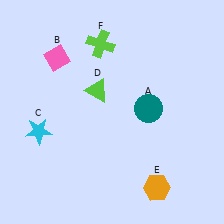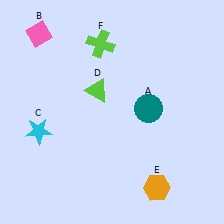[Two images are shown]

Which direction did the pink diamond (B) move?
The pink diamond (B) moved up.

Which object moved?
The pink diamond (B) moved up.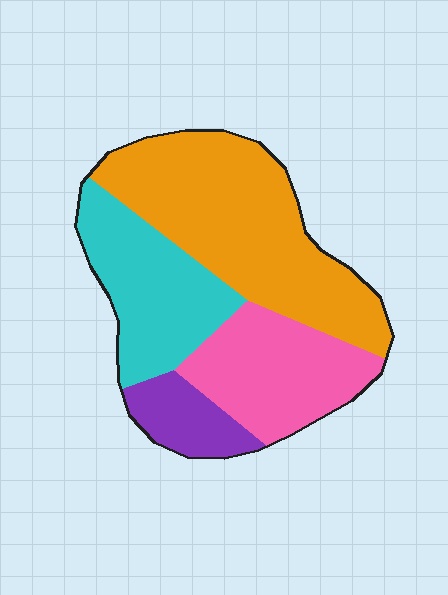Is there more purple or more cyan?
Cyan.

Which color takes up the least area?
Purple, at roughly 10%.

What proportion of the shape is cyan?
Cyan covers around 25% of the shape.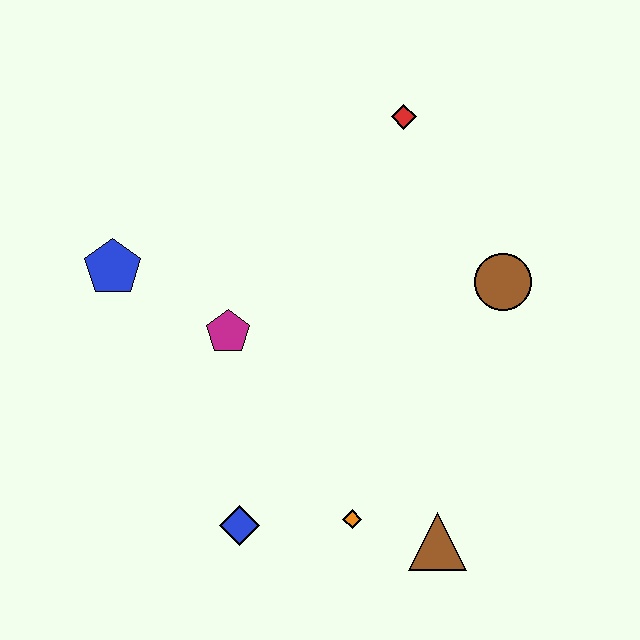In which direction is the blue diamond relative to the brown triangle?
The blue diamond is to the left of the brown triangle.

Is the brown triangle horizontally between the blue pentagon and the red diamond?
No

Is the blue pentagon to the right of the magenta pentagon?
No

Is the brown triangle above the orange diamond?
No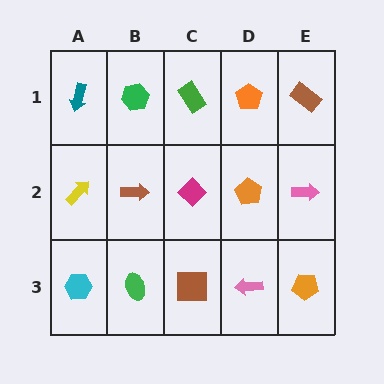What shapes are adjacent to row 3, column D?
An orange pentagon (row 2, column D), a brown square (row 3, column C), an orange pentagon (row 3, column E).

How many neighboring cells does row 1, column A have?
2.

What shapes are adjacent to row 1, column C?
A magenta diamond (row 2, column C), a green hexagon (row 1, column B), an orange pentagon (row 1, column D).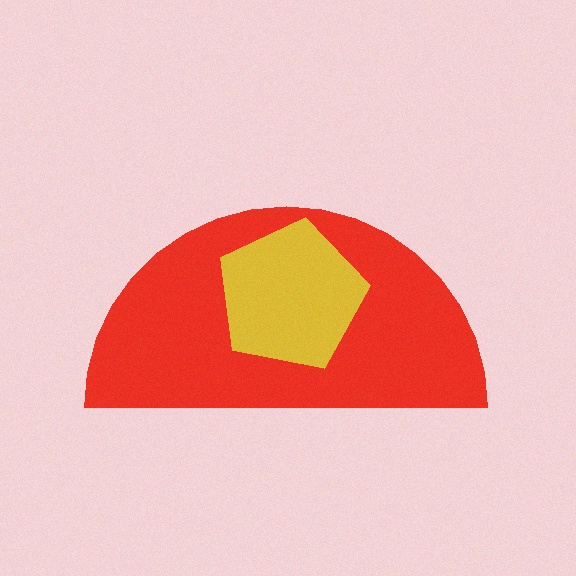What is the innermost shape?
The yellow pentagon.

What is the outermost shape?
The red semicircle.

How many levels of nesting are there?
2.